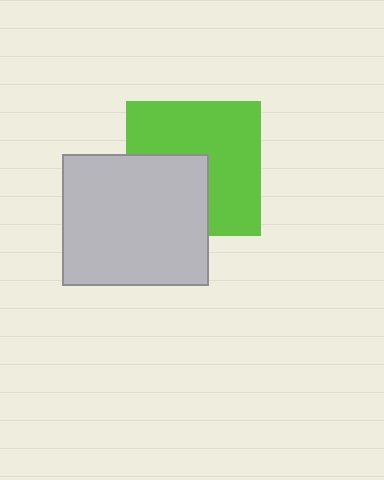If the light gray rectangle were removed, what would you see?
You would see the complete lime square.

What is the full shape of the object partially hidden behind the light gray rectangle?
The partially hidden object is a lime square.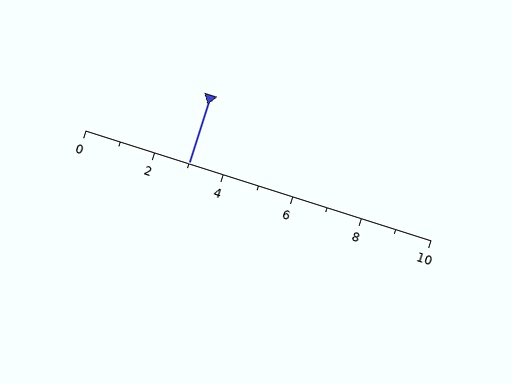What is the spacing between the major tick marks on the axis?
The major ticks are spaced 2 apart.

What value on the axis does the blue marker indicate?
The marker indicates approximately 3.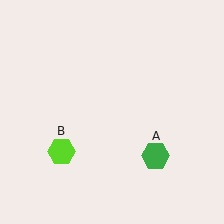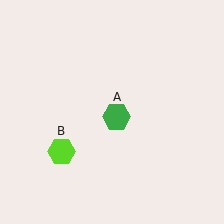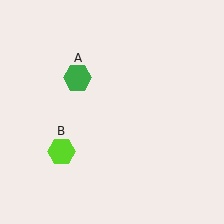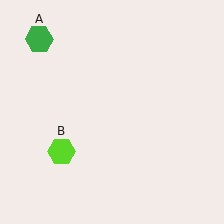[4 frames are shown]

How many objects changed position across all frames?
1 object changed position: green hexagon (object A).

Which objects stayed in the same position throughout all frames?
Lime hexagon (object B) remained stationary.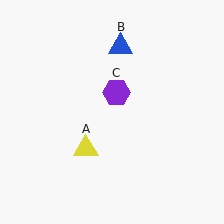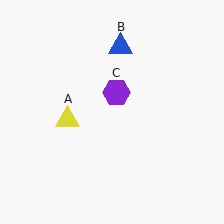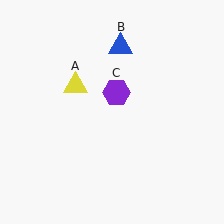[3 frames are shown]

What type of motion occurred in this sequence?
The yellow triangle (object A) rotated clockwise around the center of the scene.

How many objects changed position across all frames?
1 object changed position: yellow triangle (object A).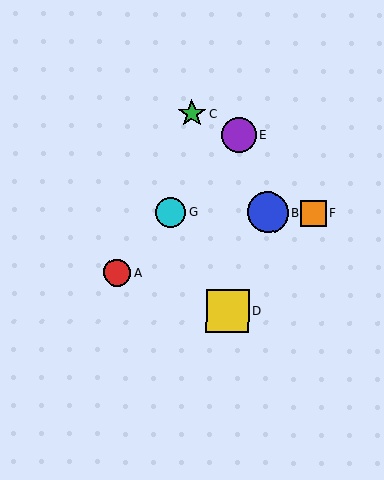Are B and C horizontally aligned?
No, B is at y≈213 and C is at y≈114.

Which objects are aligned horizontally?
Objects B, F, G are aligned horizontally.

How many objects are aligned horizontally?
3 objects (B, F, G) are aligned horizontally.